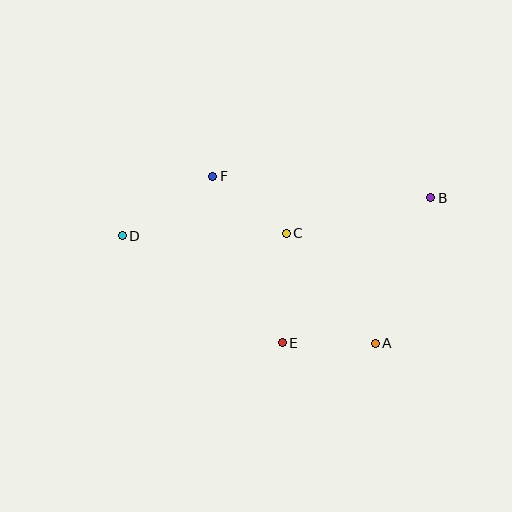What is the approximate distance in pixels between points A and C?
The distance between A and C is approximately 142 pixels.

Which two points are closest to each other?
Points C and F are closest to each other.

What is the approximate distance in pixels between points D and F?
The distance between D and F is approximately 108 pixels.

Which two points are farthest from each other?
Points B and D are farthest from each other.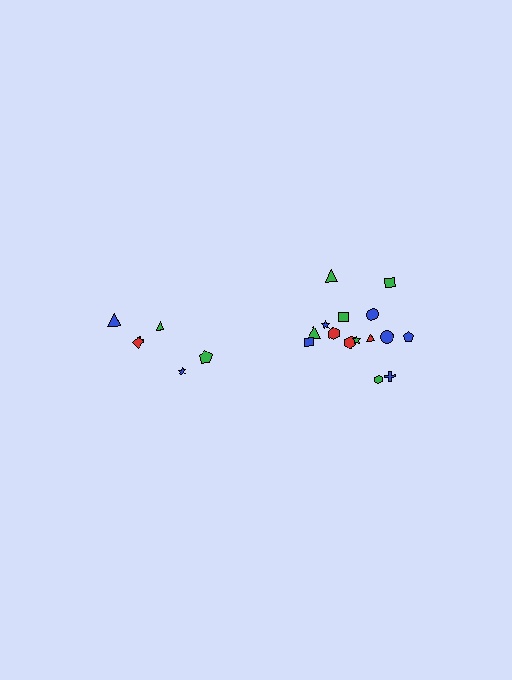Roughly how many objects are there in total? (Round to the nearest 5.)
Roughly 20 objects in total.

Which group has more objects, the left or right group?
The right group.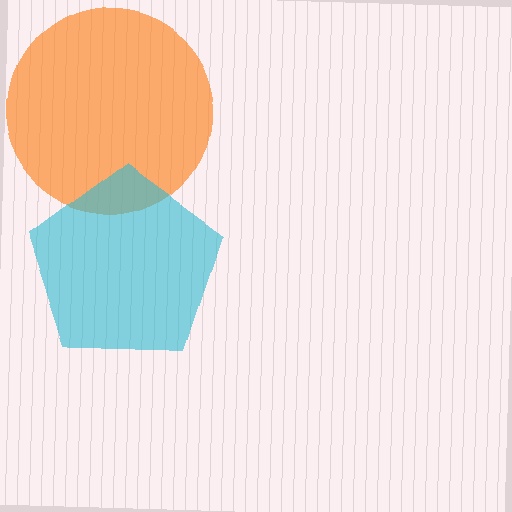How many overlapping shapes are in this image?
There are 2 overlapping shapes in the image.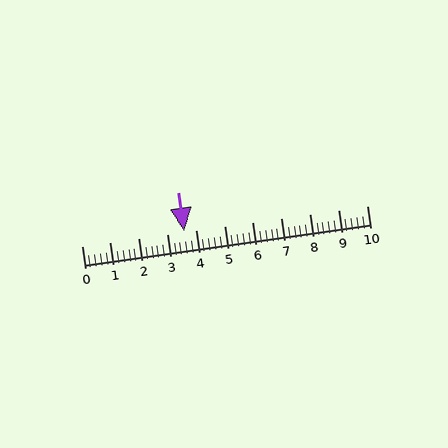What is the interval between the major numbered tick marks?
The major tick marks are spaced 1 units apart.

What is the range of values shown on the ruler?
The ruler shows values from 0 to 10.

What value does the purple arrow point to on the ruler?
The purple arrow points to approximately 3.6.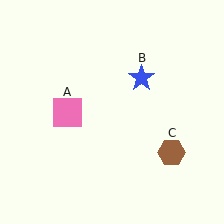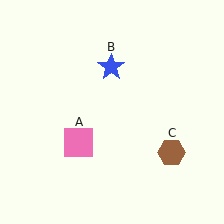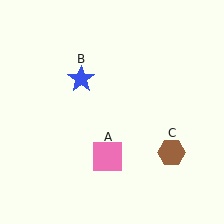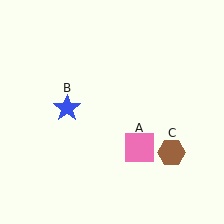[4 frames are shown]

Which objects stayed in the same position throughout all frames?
Brown hexagon (object C) remained stationary.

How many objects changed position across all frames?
2 objects changed position: pink square (object A), blue star (object B).